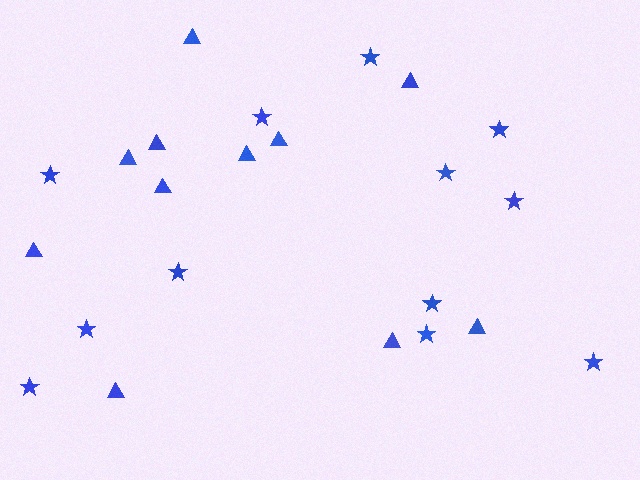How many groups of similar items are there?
There are 2 groups: one group of triangles (11) and one group of stars (12).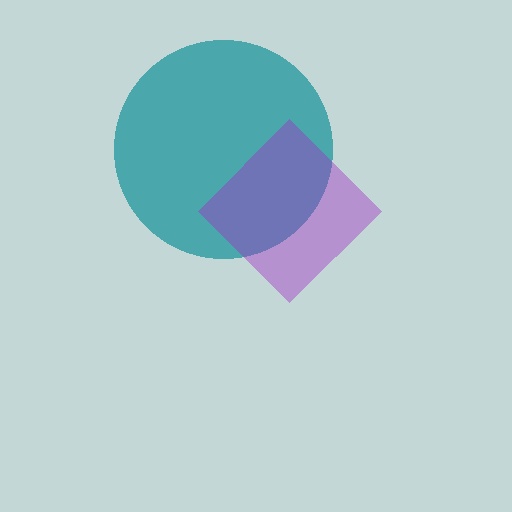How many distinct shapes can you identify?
There are 2 distinct shapes: a teal circle, a purple diamond.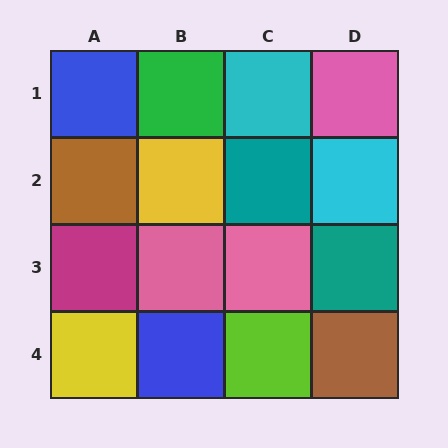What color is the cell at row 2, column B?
Yellow.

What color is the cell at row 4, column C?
Lime.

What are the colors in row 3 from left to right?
Magenta, pink, pink, teal.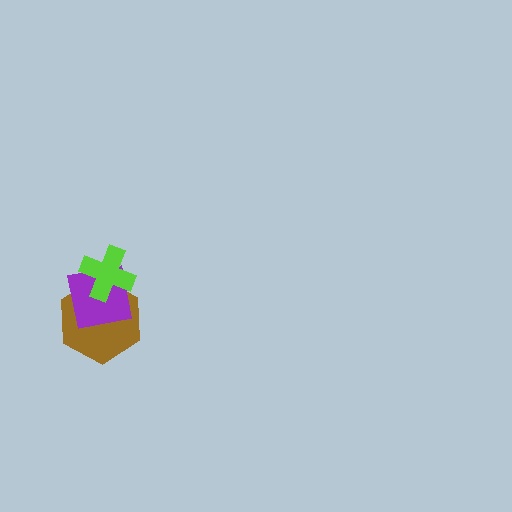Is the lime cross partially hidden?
No, no other shape covers it.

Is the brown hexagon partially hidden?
Yes, it is partially covered by another shape.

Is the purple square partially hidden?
Yes, it is partially covered by another shape.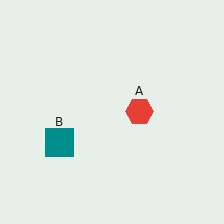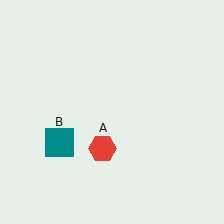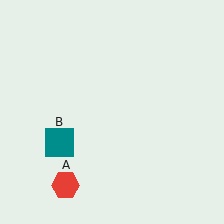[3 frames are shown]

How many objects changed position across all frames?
1 object changed position: red hexagon (object A).